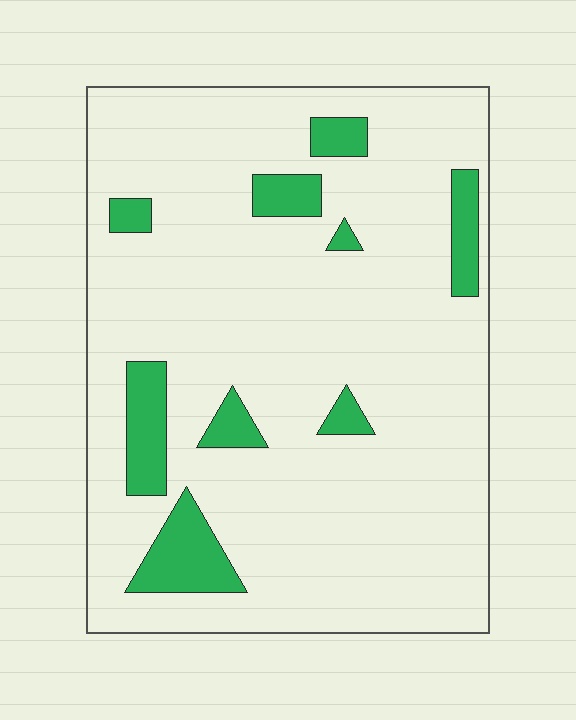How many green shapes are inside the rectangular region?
9.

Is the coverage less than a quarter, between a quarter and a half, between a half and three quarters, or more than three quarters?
Less than a quarter.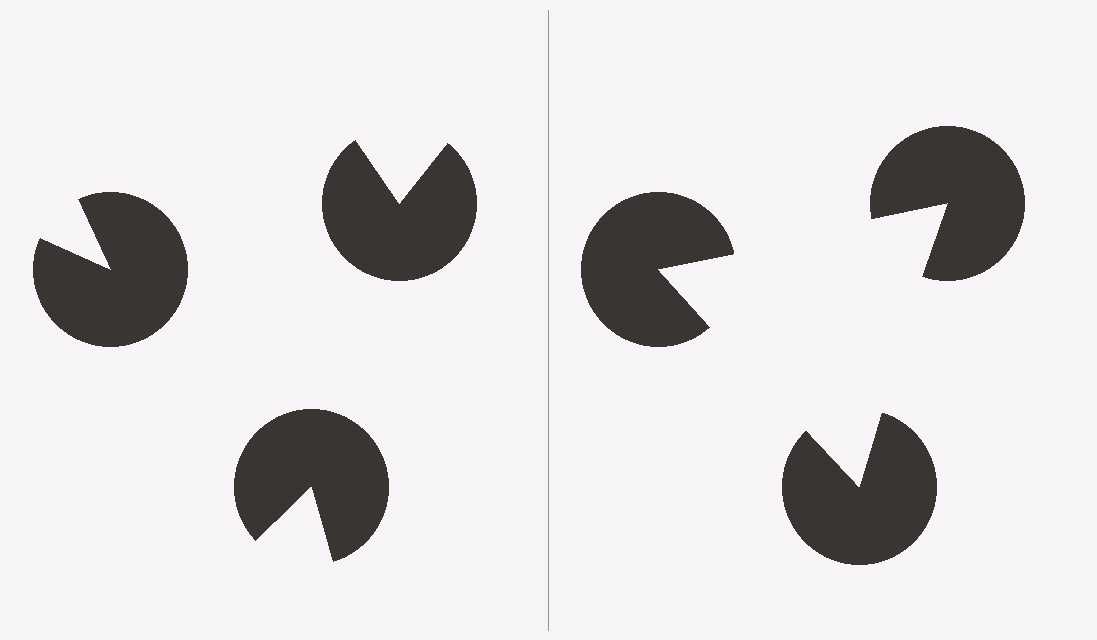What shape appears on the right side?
An illusory triangle.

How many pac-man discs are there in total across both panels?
6 — 3 on each side.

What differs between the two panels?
The pac-man discs are positioned identically on both sides; only the wedge orientations differ. On the right they align to a triangle; on the left they are misaligned.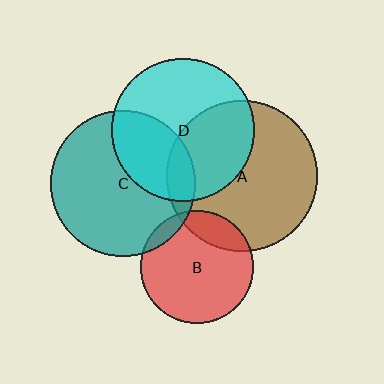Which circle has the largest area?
Circle A (brown).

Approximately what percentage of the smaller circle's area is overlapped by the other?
Approximately 10%.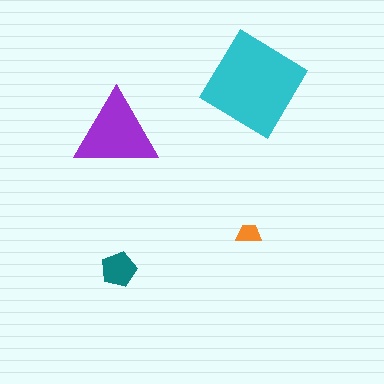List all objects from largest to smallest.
The cyan diamond, the purple triangle, the teal pentagon, the orange trapezoid.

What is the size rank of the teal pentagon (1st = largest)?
3rd.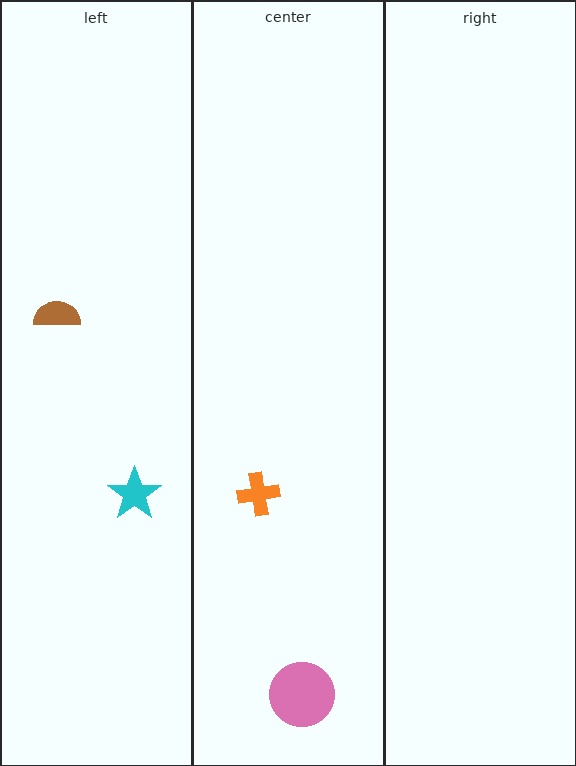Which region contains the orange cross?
The center region.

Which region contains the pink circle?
The center region.